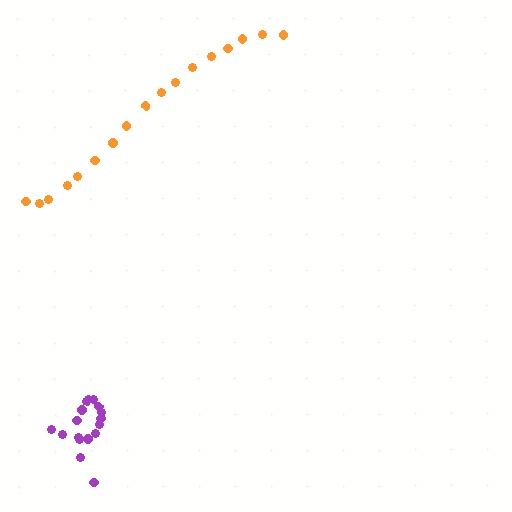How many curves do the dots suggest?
There are 2 distinct paths.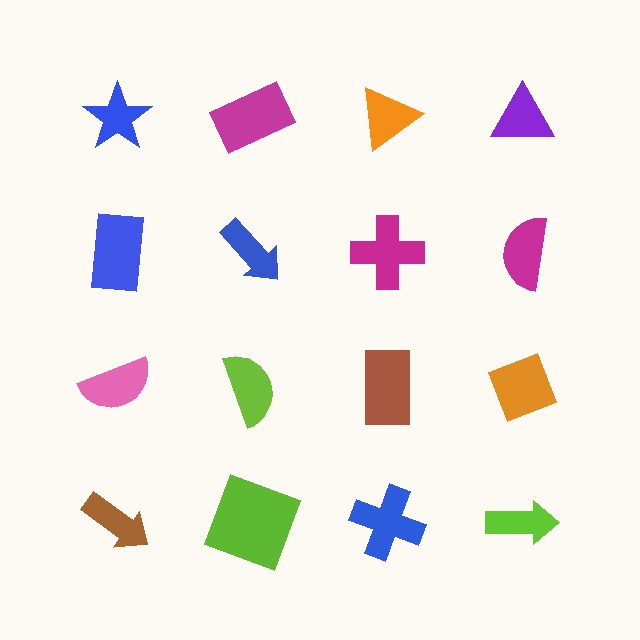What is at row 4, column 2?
A lime square.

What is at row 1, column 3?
An orange triangle.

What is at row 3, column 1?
A pink semicircle.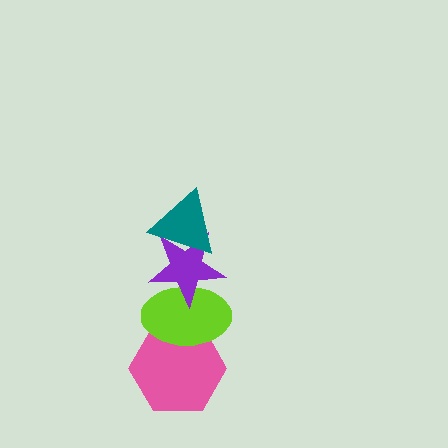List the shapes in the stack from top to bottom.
From top to bottom: the teal triangle, the purple star, the lime ellipse, the pink hexagon.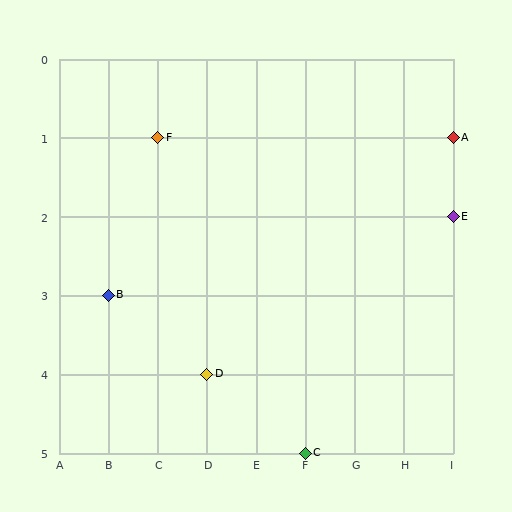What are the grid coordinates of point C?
Point C is at grid coordinates (F, 5).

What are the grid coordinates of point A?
Point A is at grid coordinates (I, 1).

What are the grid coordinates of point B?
Point B is at grid coordinates (B, 3).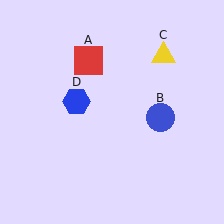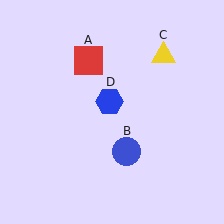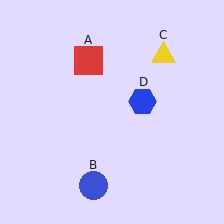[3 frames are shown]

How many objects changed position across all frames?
2 objects changed position: blue circle (object B), blue hexagon (object D).